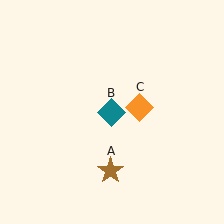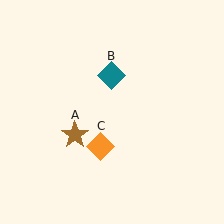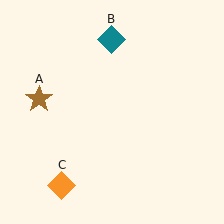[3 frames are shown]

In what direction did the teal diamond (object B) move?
The teal diamond (object B) moved up.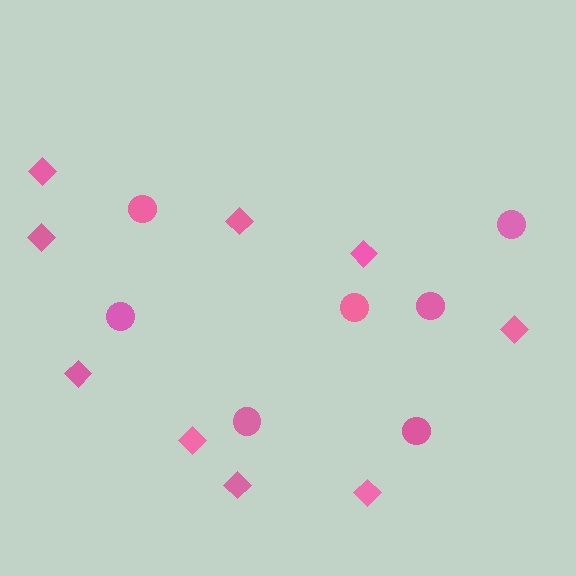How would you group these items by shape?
There are 2 groups: one group of diamonds (9) and one group of circles (7).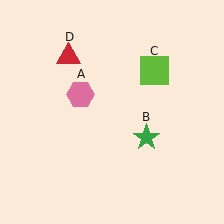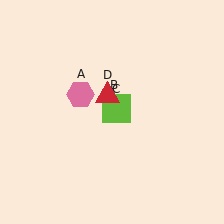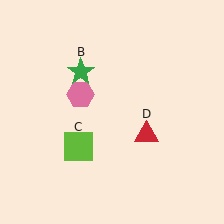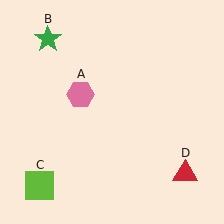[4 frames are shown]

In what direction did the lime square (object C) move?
The lime square (object C) moved down and to the left.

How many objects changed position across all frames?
3 objects changed position: green star (object B), lime square (object C), red triangle (object D).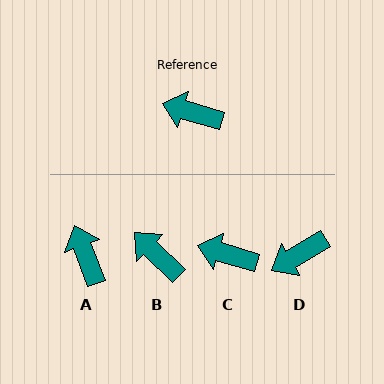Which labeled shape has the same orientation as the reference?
C.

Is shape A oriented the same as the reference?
No, it is off by about 54 degrees.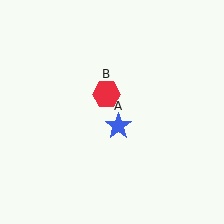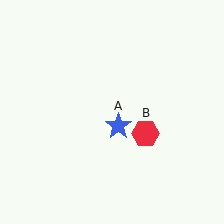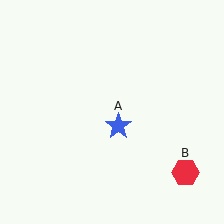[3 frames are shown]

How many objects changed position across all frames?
1 object changed position: red hexagon (object B).